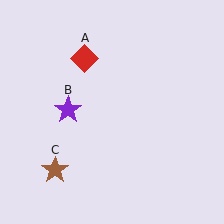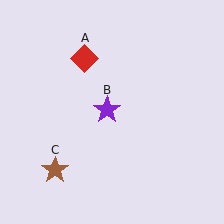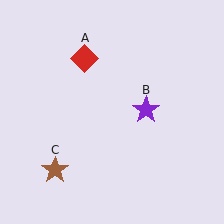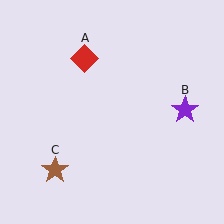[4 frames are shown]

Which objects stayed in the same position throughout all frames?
Red diamond (object A) and brown star (object C) remained stationary.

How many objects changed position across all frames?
1 object changed position: purple star (object B).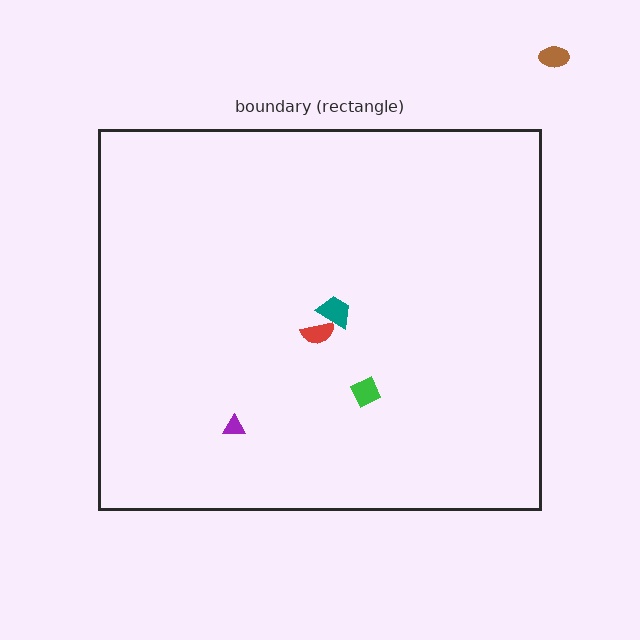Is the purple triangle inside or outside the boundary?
Inside.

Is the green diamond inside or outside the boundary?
Inside.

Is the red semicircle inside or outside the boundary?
Inside.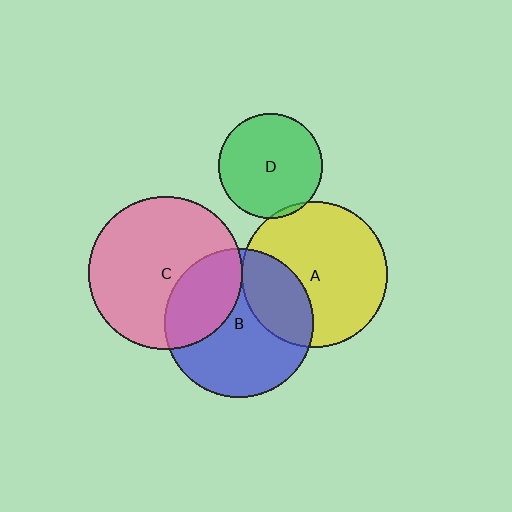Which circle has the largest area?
Circle C (pink).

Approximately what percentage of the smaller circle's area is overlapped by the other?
Approximately 30%.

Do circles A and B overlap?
Yes.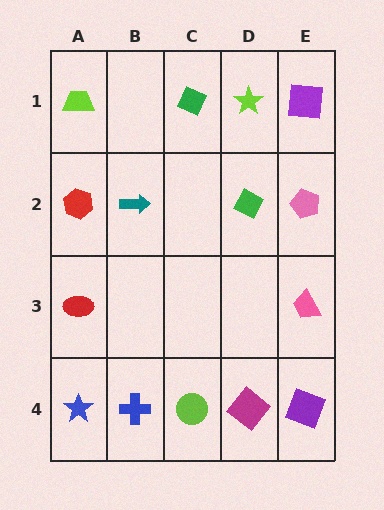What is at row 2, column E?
A pink pentagon.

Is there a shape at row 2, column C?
No, that cell is empty.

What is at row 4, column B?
A blue cross.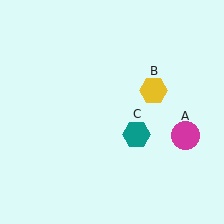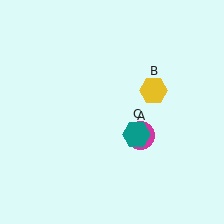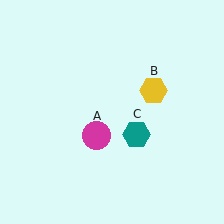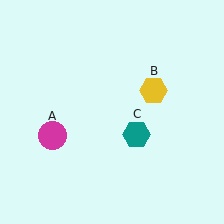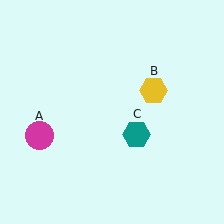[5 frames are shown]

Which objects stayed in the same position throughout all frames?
Yellow hexagon (object B) and teal hexagon (object C) remained stationary.